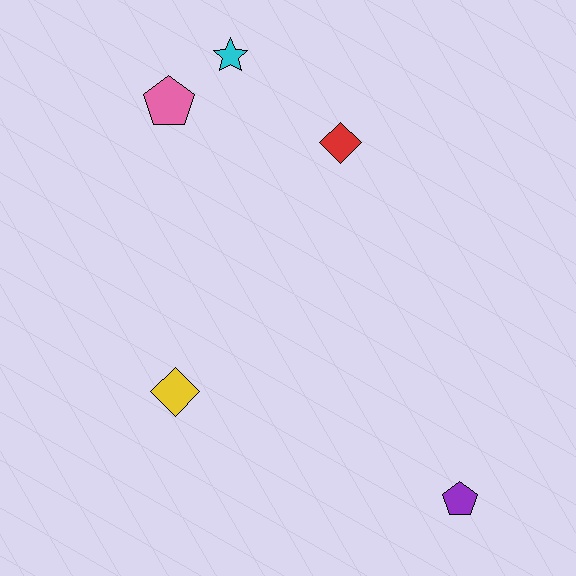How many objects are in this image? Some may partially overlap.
There are 5 objects.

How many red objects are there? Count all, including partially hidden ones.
There is 1 red object.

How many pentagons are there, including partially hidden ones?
There are 2 pentagons.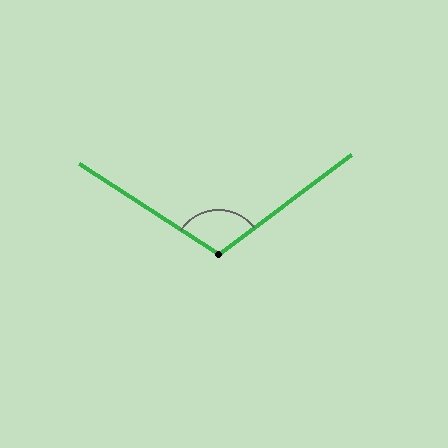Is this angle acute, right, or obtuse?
It is obtuse.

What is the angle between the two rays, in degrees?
Approximately 110 degrees.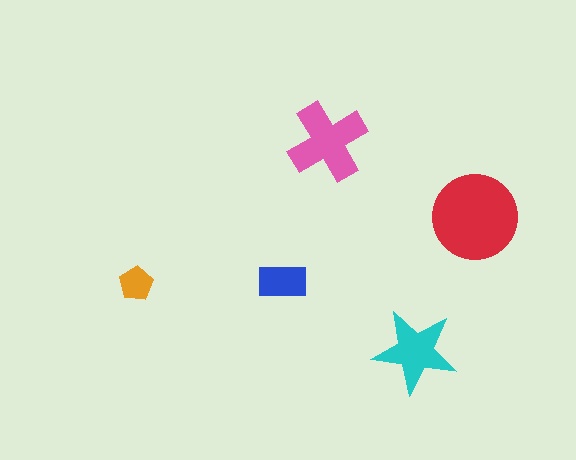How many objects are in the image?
There are 5 objects in the image.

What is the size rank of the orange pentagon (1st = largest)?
5th.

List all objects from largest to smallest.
The red circle, the pink cross, the cyan star, the blue rectangle, the orange pentagon.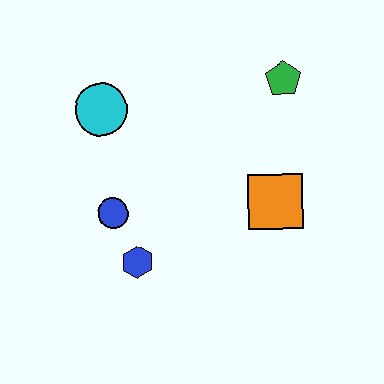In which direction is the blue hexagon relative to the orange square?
The blue hexagon is to the left of the orange square.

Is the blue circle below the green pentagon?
Yes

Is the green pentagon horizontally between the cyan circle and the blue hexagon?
No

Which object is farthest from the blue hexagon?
The green pentagon is farthest from the blue hexagon.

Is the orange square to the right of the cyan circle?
Yes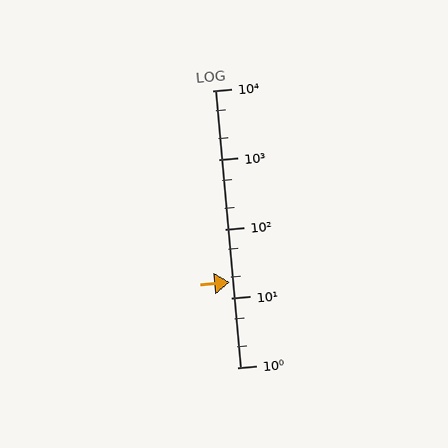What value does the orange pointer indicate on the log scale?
The pointer indicates approximately 17.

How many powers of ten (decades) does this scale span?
The scale spans 4 decades, from 1 to 10000.